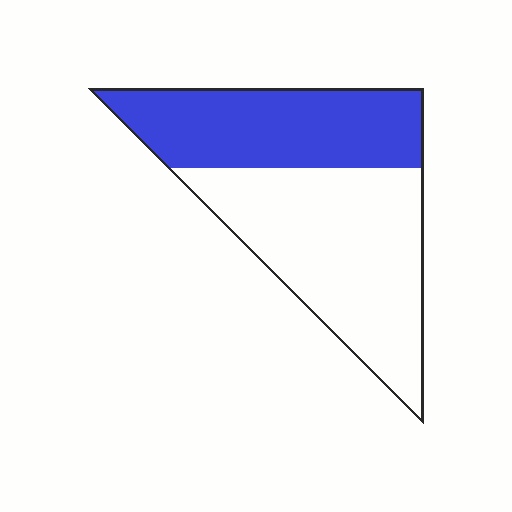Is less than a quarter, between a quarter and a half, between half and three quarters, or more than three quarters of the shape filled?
Between a quarter and a half.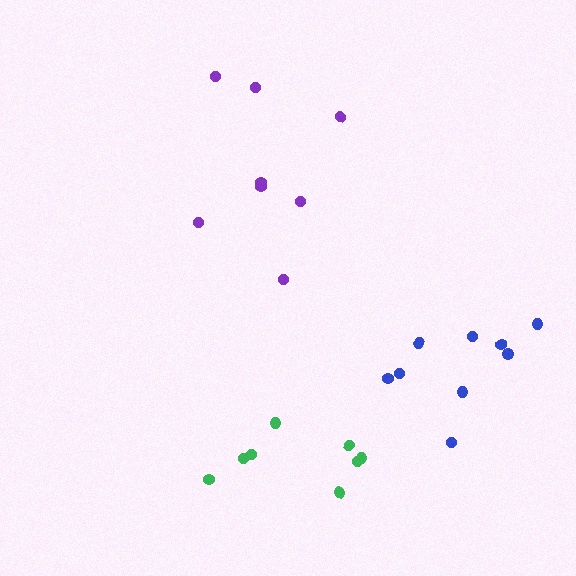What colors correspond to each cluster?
The clusters are colored: purple, blue, green.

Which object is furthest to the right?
The blue cluster is rightmost.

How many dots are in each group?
Group 1: 8 dots, Group 2: 9 dots, Group 3: 8 dots (25 total).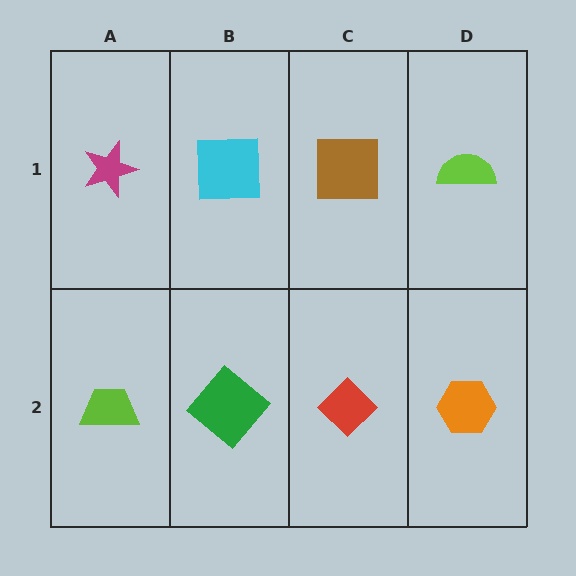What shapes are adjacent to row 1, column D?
An orange hexagon (row 2, column D), a brown square (row 1, column C).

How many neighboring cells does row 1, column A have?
2.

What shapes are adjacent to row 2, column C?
A brown square (row 1, column C), a green diamond (row 2, column B), an orange hexagon (row 2, column D).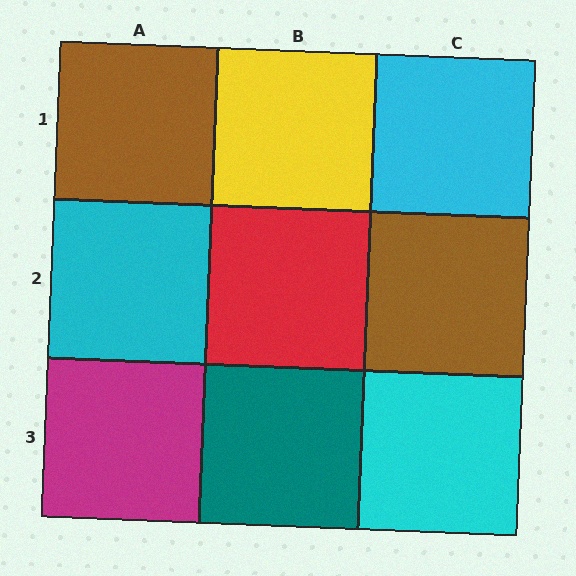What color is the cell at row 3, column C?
Cyan.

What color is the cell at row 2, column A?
Cyan.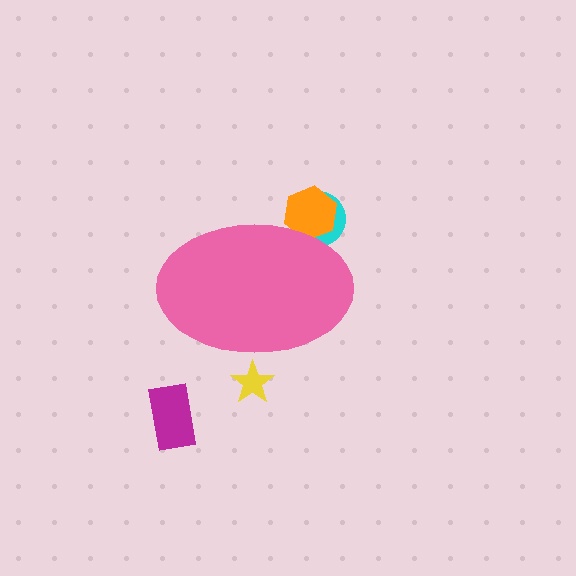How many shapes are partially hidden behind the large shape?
3 shapes are partially hidden.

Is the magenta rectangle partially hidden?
No, the magenta rectangle is fully visible.